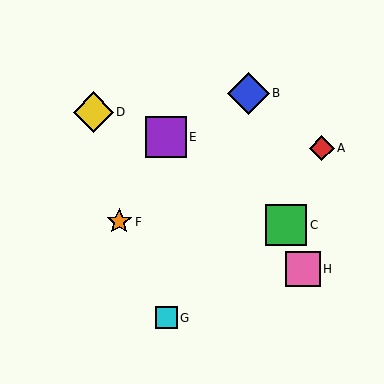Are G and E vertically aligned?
Yes, both are at x≈166.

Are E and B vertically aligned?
No, E is at x≈166 and B is at x≈248.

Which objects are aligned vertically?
Objects E, G are aligned vertically.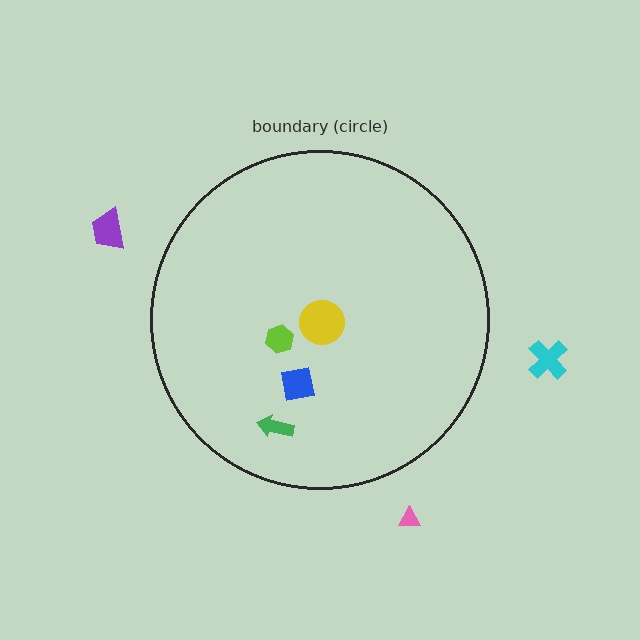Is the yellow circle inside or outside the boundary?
Inside.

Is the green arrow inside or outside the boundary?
Inside.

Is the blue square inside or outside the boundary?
Inside.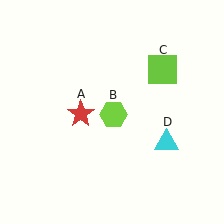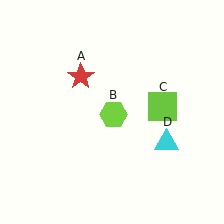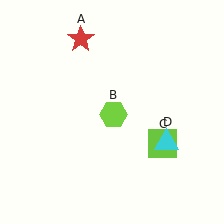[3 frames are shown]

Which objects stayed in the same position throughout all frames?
Lime hexagon (object B) and cyan triangle (object D) remained stationary.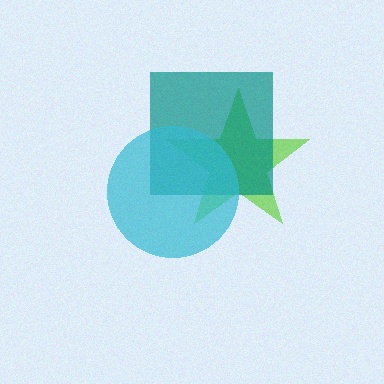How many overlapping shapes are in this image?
There are 3 overlapping shapes in the image.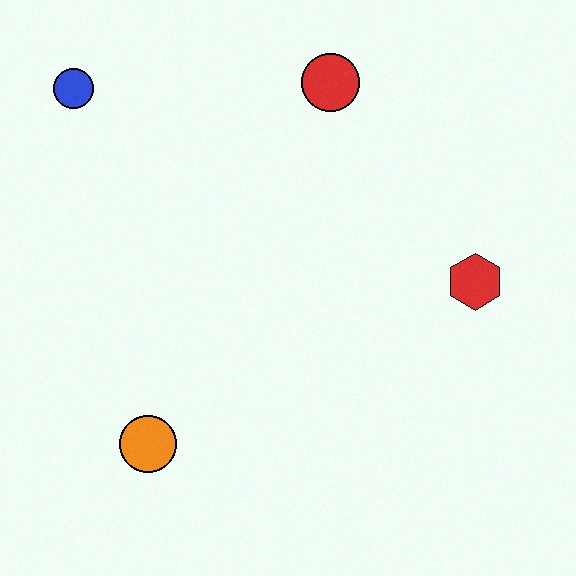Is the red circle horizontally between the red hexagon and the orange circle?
Yes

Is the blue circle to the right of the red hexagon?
No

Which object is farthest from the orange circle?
The red circle is farthest from the orange circle.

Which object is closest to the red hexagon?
The red circle is closest to the red hexagon.